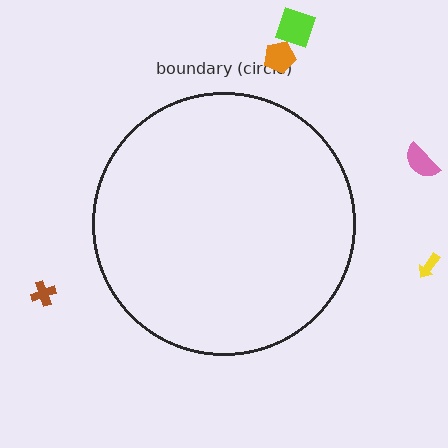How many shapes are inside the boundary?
0 inside, 5 outside.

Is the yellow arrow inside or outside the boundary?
Outside.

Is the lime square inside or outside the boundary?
Outside.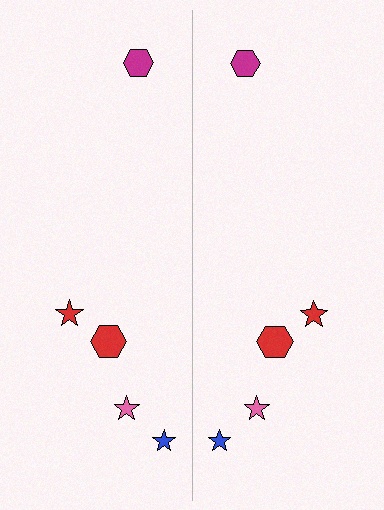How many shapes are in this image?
There are 10 shapes in this image.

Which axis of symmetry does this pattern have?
The pattern has a vertical axis of symmetry running through the center of the image.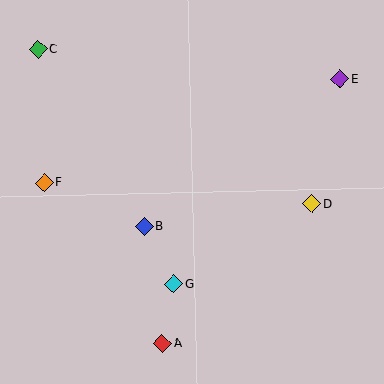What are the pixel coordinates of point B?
Point B is at (144, 227).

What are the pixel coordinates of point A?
Point A is at (162, 344).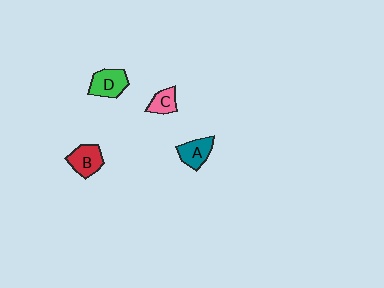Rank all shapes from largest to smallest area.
From largest to smallest: D (green), B (red), A (teal), C (pink).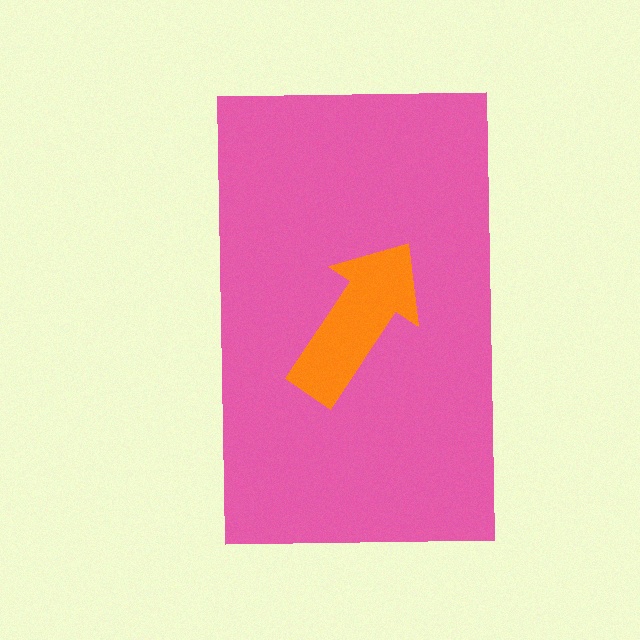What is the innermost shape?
The orange arrow.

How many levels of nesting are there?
2.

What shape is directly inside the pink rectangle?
The orange arrow.